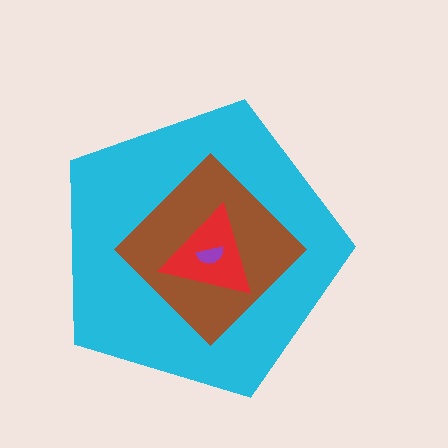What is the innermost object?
The purple semicircle.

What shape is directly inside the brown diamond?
The red triangle.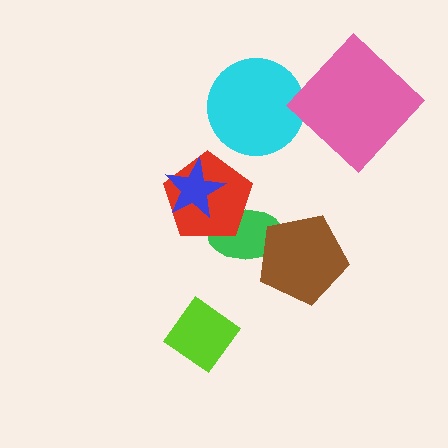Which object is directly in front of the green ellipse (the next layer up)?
The red pentagon is directly in front of the green ellipse.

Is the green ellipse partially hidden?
Yes, it is partially covered by another shape.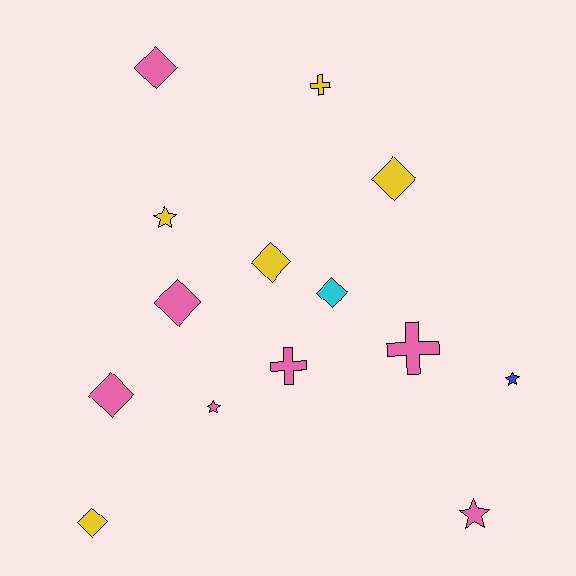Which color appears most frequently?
Pink, with 7 objects.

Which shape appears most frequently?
Diamond, with 7 objects.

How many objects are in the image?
There are 14 objects.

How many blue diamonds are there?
There are no blue diamonds.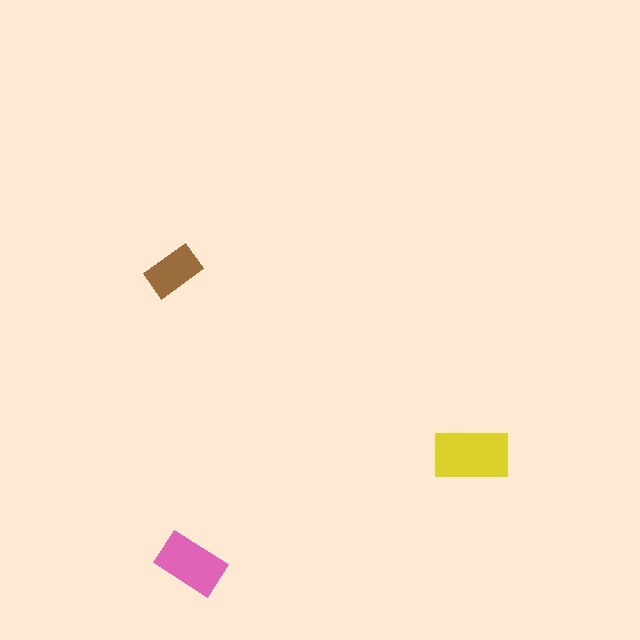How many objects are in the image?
There are 3 objects in the image.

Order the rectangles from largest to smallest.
the yellow one, the pink one, the brown one.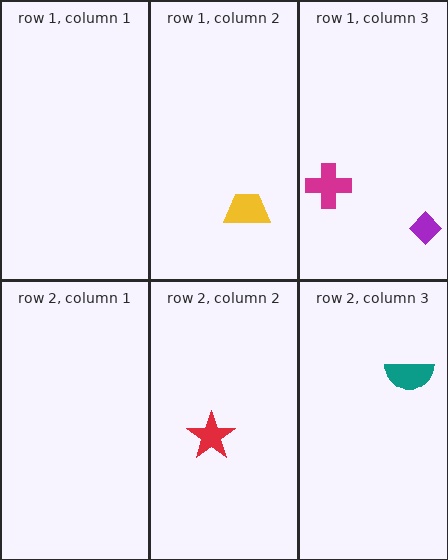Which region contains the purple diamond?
The row 1, column 3 region.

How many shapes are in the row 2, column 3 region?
1.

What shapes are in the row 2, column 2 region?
The red star.